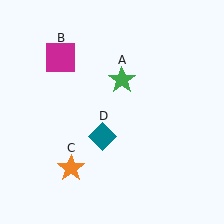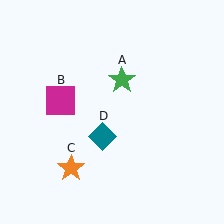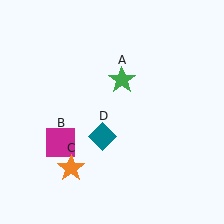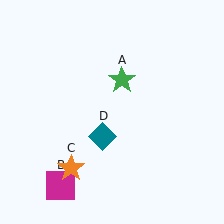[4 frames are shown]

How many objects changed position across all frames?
1 object changed position: magenta square (object B).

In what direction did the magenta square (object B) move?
The magenta square (object B) moved down.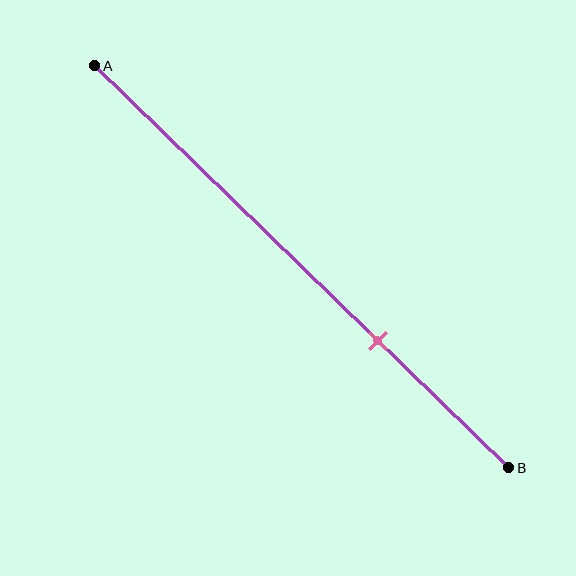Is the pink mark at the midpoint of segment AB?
No, the mark is at about 70% from A, not at the 50% midpoint.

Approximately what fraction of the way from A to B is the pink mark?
The pink mark is approximately 70% of the way from A to B.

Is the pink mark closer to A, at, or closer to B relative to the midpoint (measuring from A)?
The pink mark is closer to point B than the midpoint of segment AB.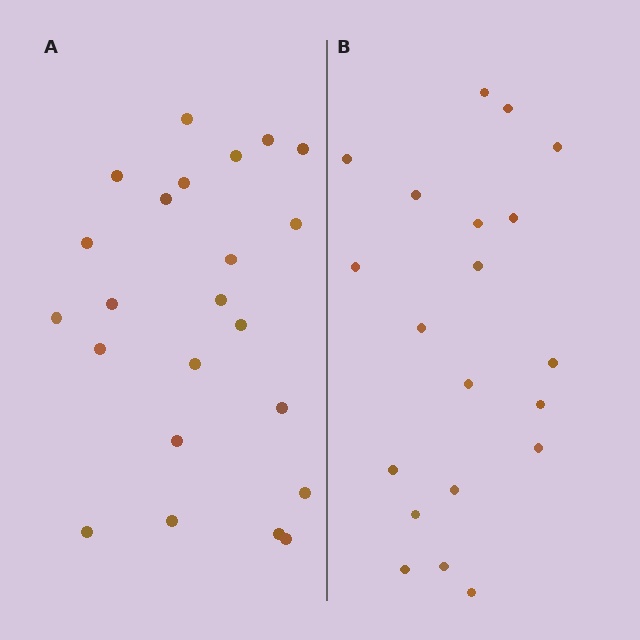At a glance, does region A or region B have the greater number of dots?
Region A (the left region) has more dots.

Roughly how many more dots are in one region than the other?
Region A has just a few more — roughly 2 or 3 more dots than region B.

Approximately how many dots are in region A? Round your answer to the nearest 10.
About 20 dots. (The exact count is 23, which rounds to 20.)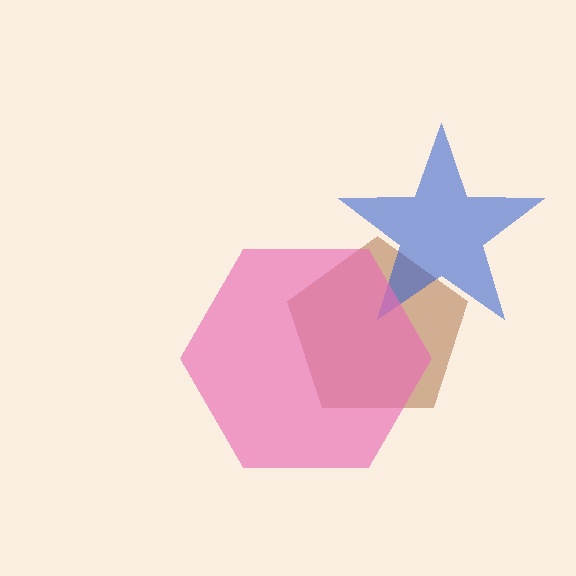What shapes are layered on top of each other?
The layered shapes are: a brown pentagon, a blue star, a pink hexagon.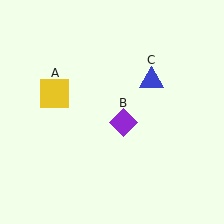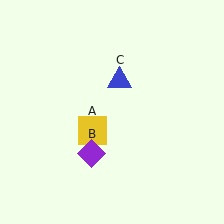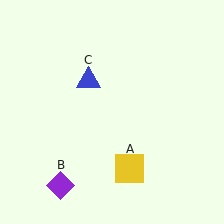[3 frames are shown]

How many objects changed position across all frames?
3 objects changed position: yellow square (object A), purple diamond (object B), blue triangle (object C).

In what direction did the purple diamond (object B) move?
The purple diamond (object B) moved down and to the left.